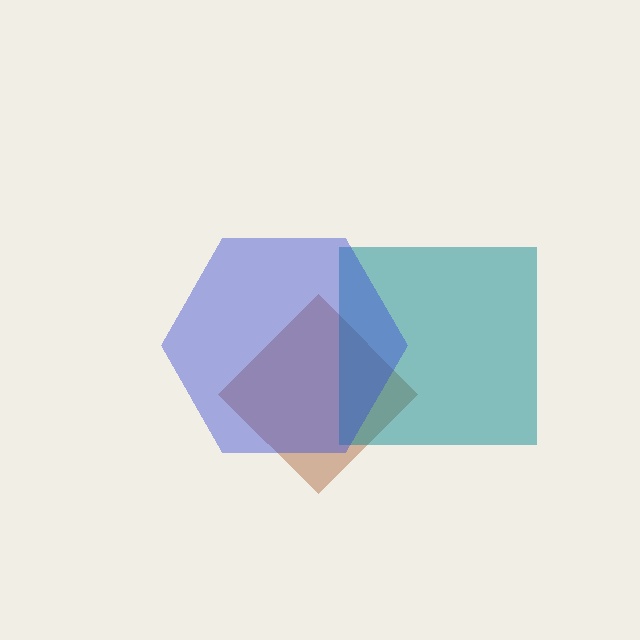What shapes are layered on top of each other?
The layered shapes are: a brown diamond, a teal square, a blue hexagon.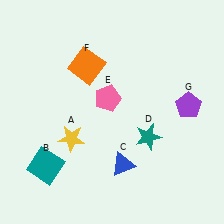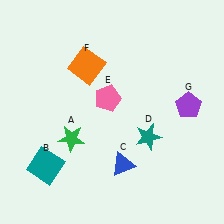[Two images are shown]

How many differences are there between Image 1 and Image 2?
There is 1 difference between the two images.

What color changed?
The star (A) changed from yellow in Image 1 to green in Image 2.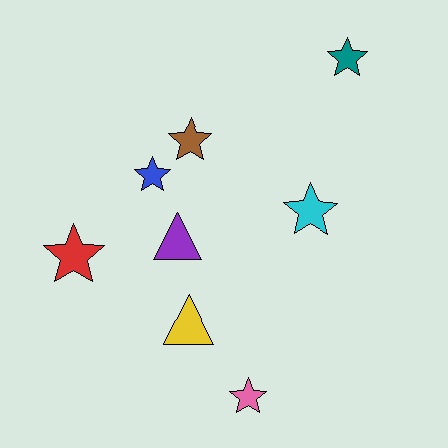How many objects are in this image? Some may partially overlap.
There are 8 objects.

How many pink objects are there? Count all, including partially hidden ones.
There is 1 pink object.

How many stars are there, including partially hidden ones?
There are 6 stars.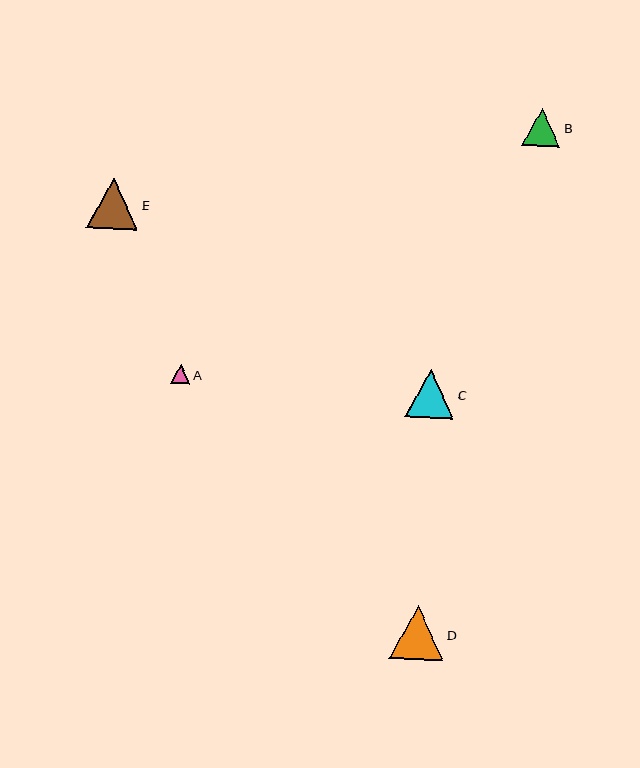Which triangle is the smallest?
Triangle A is the smallest with a size of approximately 19 pixels.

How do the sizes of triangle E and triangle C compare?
Triangle E and triangle C are approximately the same size.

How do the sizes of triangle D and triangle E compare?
Triangle D and triangle E are approximately the same size.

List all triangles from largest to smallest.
From largest to smallest: D, E, C, B, A.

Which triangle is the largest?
Triangle D is the largest with a size of approximately 54 pixels.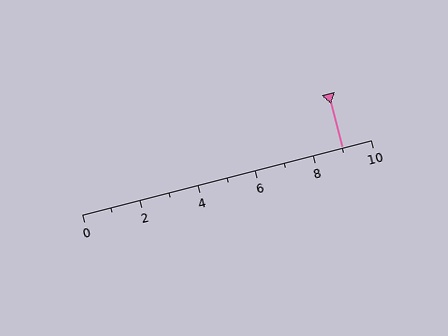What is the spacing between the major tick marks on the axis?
The major ticks are spaced 2 apart.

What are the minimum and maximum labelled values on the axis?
The axis runs from 0 to 10.